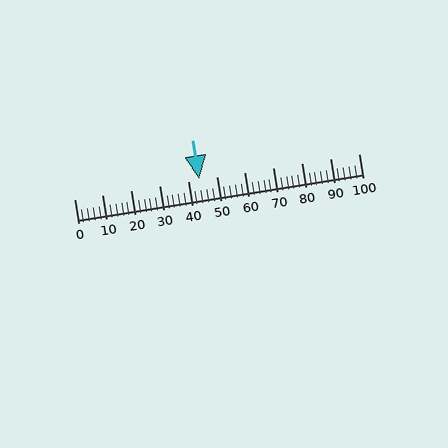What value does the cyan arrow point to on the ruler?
The cyan arrow points to approximately 44.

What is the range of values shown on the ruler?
The ruler shows values from 0 to 100.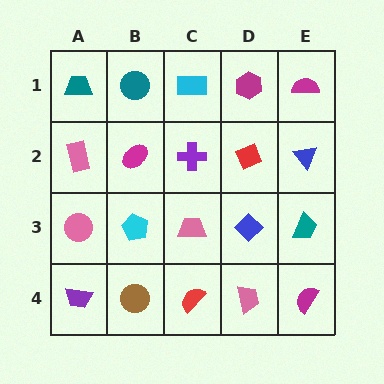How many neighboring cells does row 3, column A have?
3.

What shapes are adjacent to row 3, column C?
A purple cross (row 2, column C), a red semicircle (row 4, column C), a cyan pentagon (row 3, column B), a blue diamond (row 3, column D).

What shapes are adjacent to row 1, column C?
A purple cross (row 2, column C), a teal circle (row 1, column B), a magenta hexagon (row 1, column D).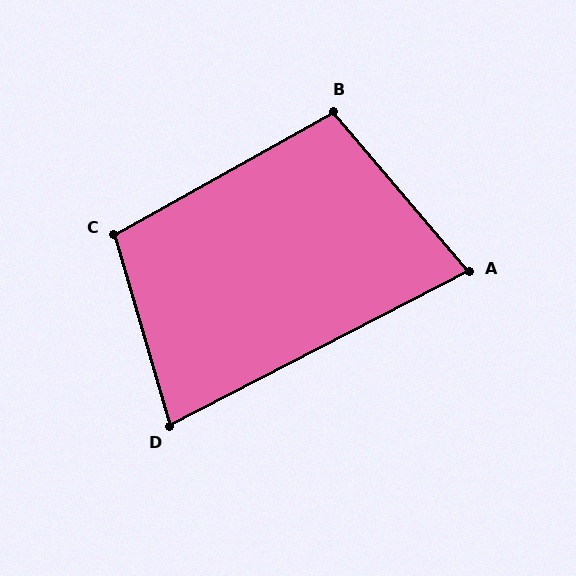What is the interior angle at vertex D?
Approximately 79 degrees (acute).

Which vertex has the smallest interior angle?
A, at approximately 77 degrees.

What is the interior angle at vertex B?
Approximately 101 degrees (obtuse).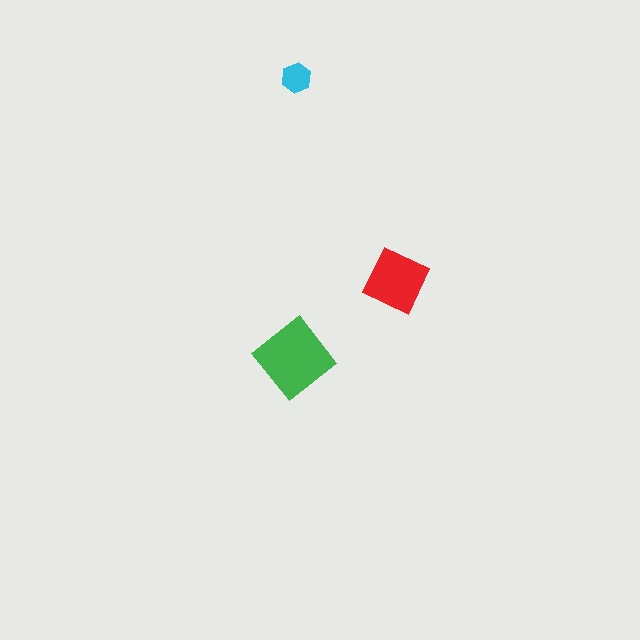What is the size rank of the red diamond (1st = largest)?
2nd.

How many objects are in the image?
There are 3 objects in the image.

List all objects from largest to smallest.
The green diamond, the red diamond, the cyan hexagon.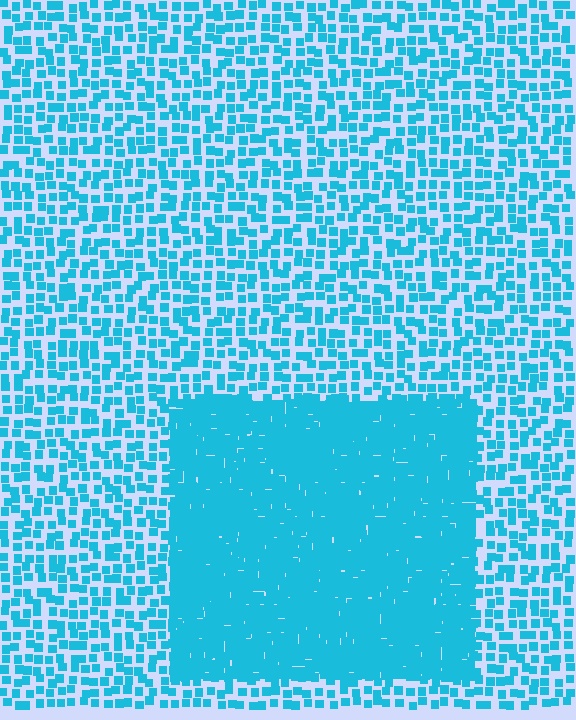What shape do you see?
I see a rectangle.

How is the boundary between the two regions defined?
The boundary is defined by a change in element density (approximately 2.7x ratio). All elements are the same color, size, and shape.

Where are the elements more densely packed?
The elements are more densely packed inside the rectangle boundary.